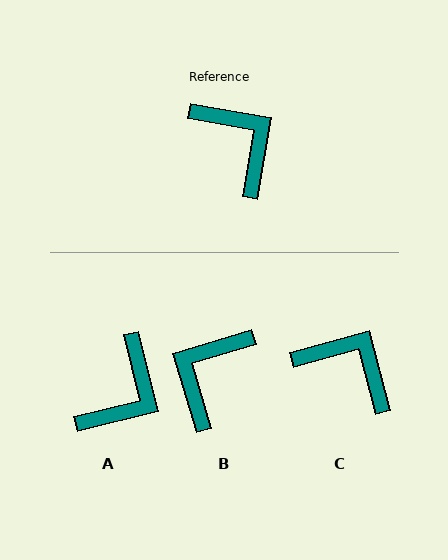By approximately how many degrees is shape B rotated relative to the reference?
Approximately 116 degrees counter-clockwise.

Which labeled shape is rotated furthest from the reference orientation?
B, about 116 degrees away.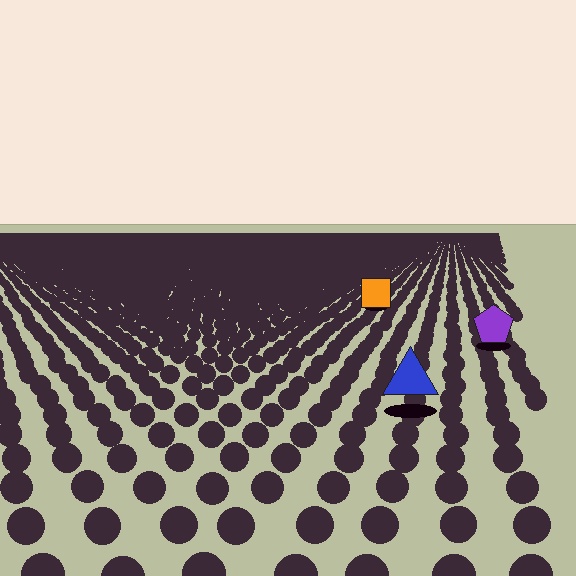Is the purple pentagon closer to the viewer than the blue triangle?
No. The blue triangle is closer — you can tell from the texture gradient: the ground texture is coarser near it.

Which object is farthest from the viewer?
The orange square is farthest from the viewer. It appears smaller and the ground texture around it is denser.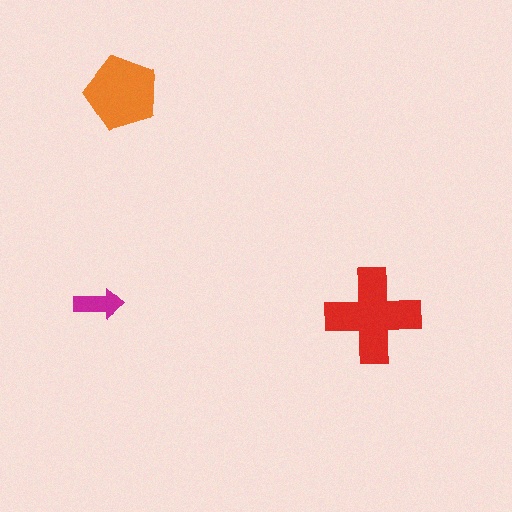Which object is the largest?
The red cross.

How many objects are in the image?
There are 3 objects in the image.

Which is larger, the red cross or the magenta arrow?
The red cross.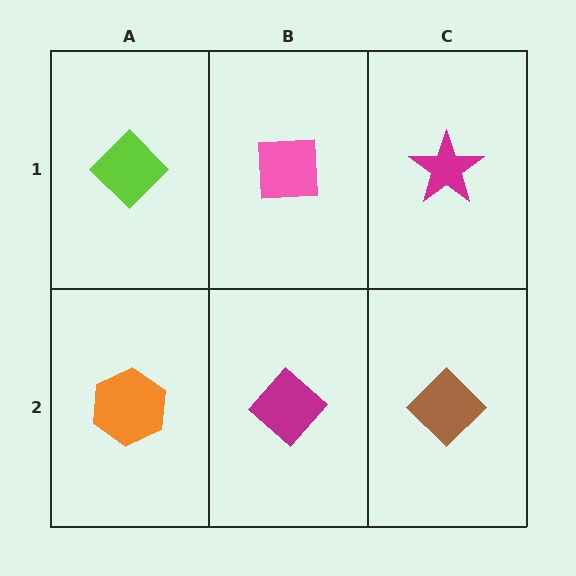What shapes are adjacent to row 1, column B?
A magenta diamond (row 2, column B), a lime diamond (row 1, column A), a magenta star (row 1, column C).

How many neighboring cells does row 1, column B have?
3.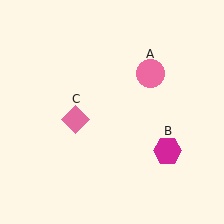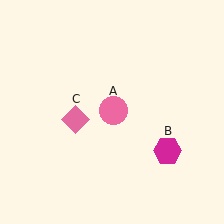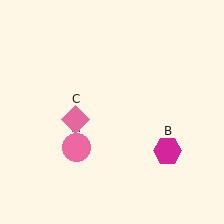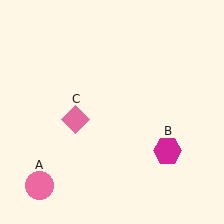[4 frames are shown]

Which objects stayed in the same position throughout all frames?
Magenta hexagon (object B) and pink diamond (object C) remained stationary.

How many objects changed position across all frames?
1 object changed position: pink circle (object A).